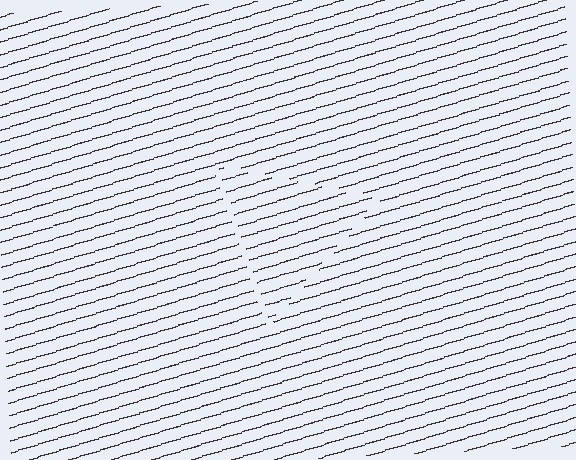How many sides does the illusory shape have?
3 sides — the line-ends trace a triangle.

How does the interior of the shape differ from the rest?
The interior of the shape contains the same grating, shifted by half a period — the contour is defined by the phase discontinuity where line-ends from the inner and outer gratings abut.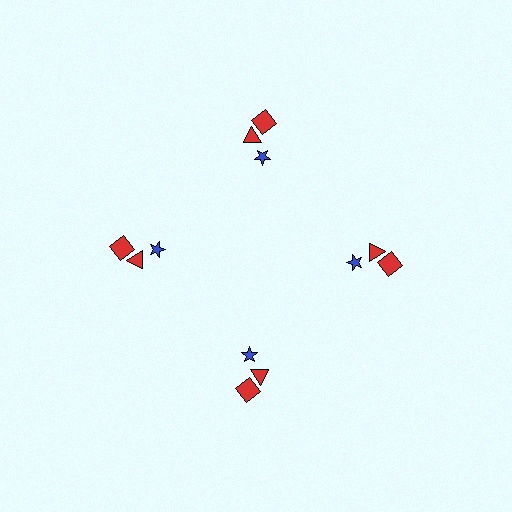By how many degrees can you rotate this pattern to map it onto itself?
The pattern maps onto itself every 90 degrees of rotation.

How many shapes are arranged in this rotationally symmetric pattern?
There are 12 shapes, arranged in 4 groups of 3.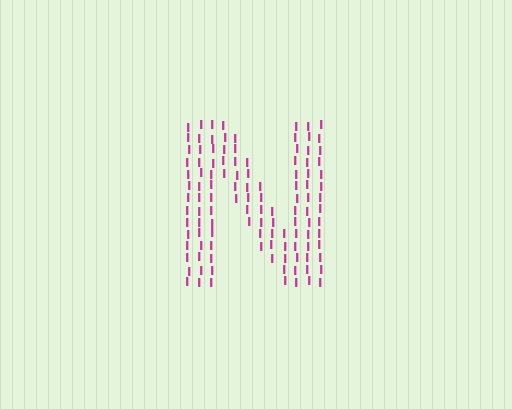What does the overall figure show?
The overall figure shows the letter N.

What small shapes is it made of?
It is made of small letter I's.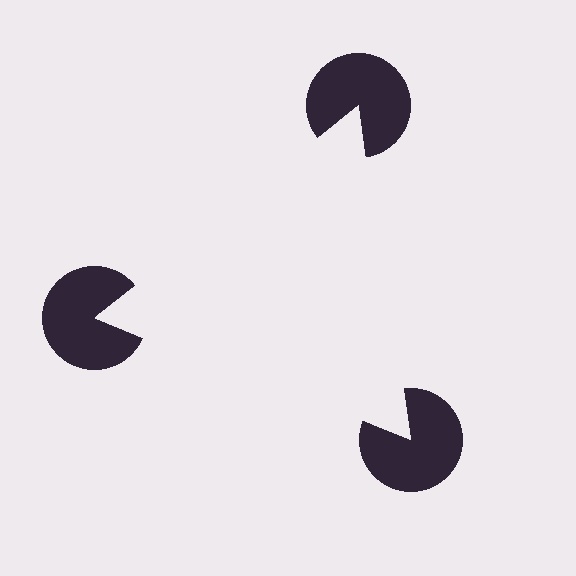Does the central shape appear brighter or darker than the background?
It typically appears slightly brighter than the background, even though no actual brightness change is drawn.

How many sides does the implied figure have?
3 sides.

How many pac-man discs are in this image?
There are 3 — one at each vertex of the illusory triangle.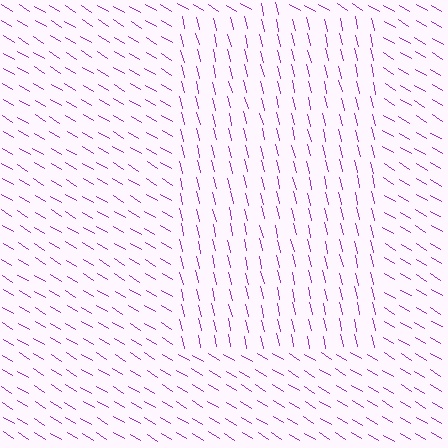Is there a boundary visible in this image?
Yes, there is a texture boundary formed by a change in line orientation.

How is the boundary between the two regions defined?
The boundary is defined purely by a change in line orientation (approximately 45 degrees difference). All lines are the same color and thickness.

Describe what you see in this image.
The image is filled with small purple line segments. A rectangle region in the image has lines oriented differently from the surrounding lines, creating a visible texture boundary.